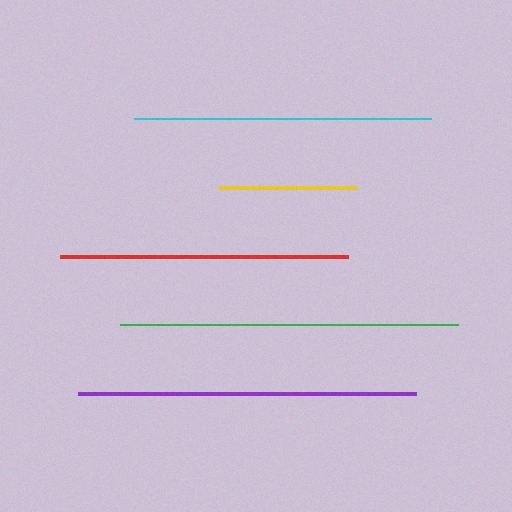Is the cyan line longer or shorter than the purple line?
The purple line is longer than the cyan line.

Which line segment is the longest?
The green line is the longest at approximately 338 pixels.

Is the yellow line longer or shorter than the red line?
The red line is longer than the yellow line.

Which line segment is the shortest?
The yellow line is the shortest at approximately 139 pixels.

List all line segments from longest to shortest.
From longest to shortest: green, purple, cyan, red, yellow.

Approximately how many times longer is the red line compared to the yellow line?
The red line is approximately 2.1 times the length of the yellow line.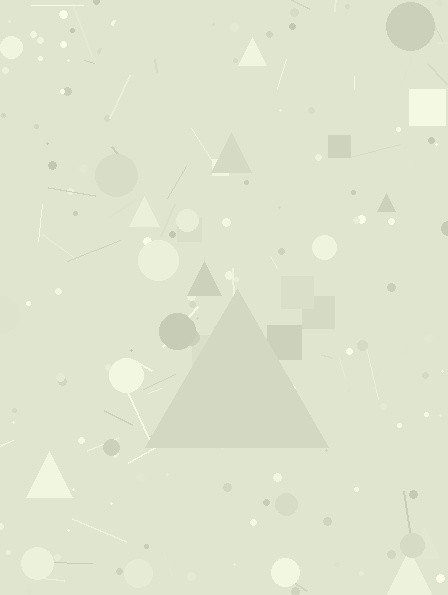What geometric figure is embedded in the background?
A triangle is embedded in the background.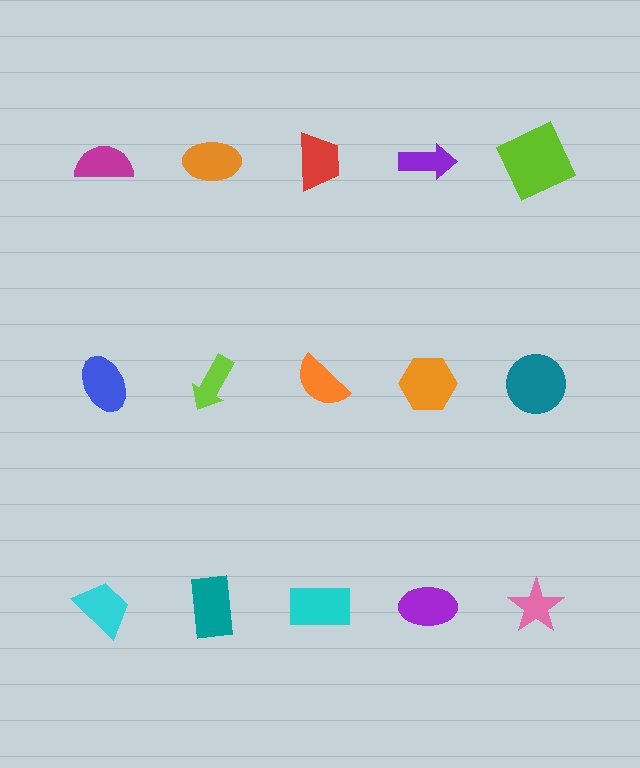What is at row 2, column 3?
An orange semicircle.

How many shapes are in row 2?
5 shapes.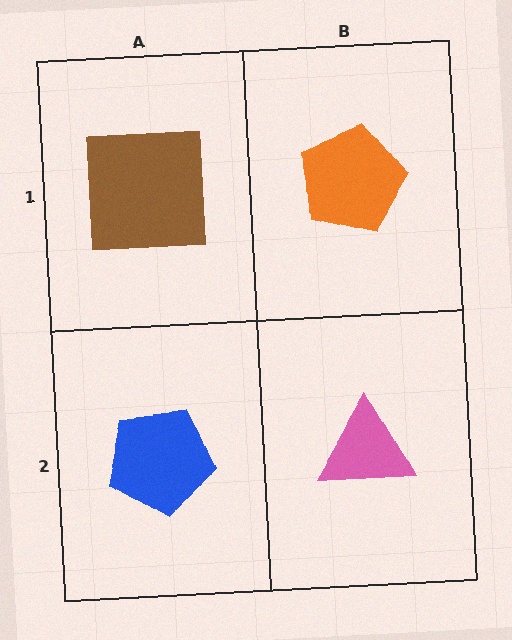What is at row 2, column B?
A pink triangle.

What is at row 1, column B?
An orange pentagon.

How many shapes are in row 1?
2 shapes.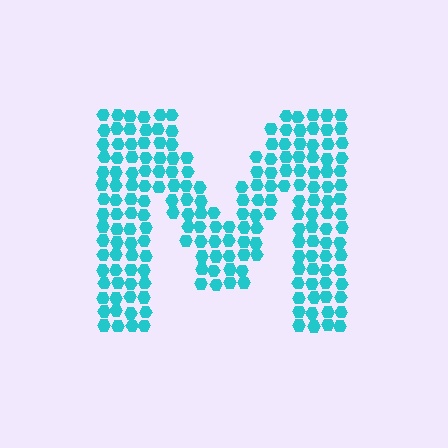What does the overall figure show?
The overall figure shows the letter M.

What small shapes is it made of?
It is made of small hexagons.